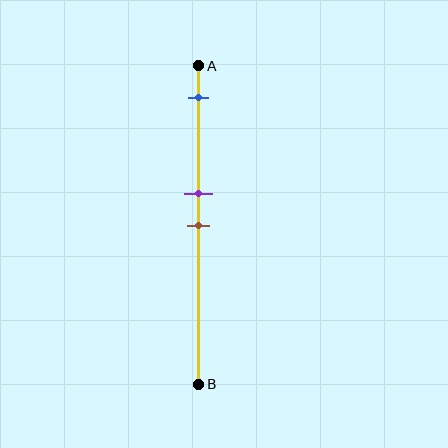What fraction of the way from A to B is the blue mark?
The blue mark is approximately 10% (0.1) of the way from A to B.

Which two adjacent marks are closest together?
The purple and brown marks are the closest adjacent pair.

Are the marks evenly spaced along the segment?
No, the marks are not evenly spaced.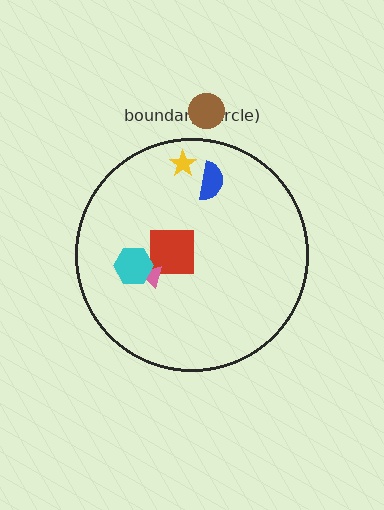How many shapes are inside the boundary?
5 inside, 1 outside.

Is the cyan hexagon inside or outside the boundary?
Inside.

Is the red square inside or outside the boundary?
Inside.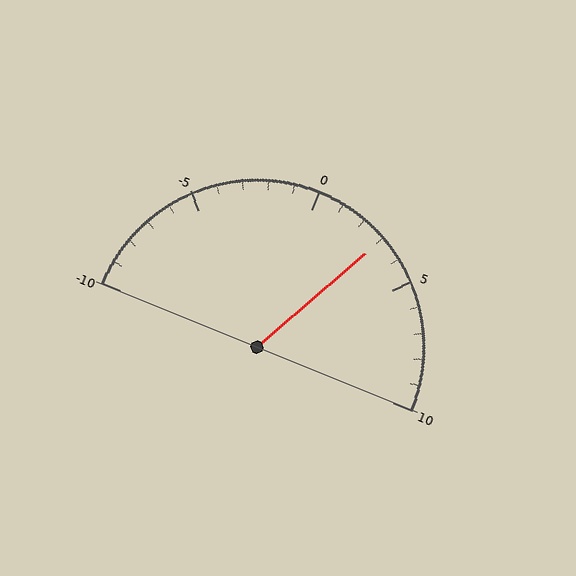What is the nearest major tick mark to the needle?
The nearest major tick mark is 5.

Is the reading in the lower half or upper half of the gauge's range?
The reading is in the upper half of the range (-10 to 10).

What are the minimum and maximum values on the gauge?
The gauge ranges from -10 to 10.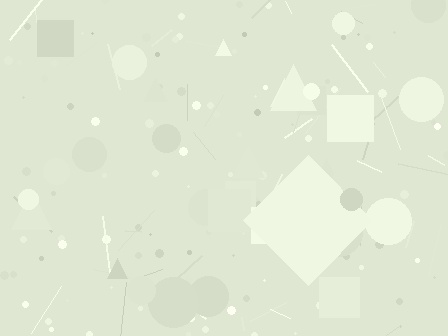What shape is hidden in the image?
A diamond is hidden in the image.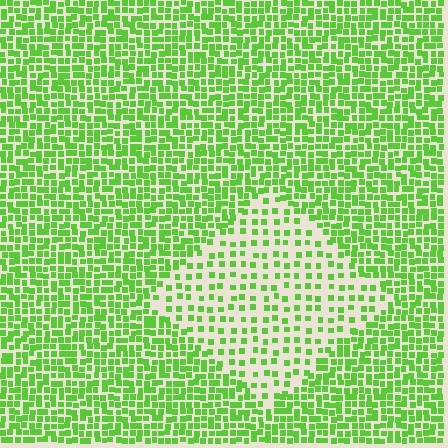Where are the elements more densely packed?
The elements are more densely packed outside the diamond boundary.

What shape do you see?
I see a diamond.